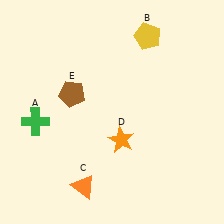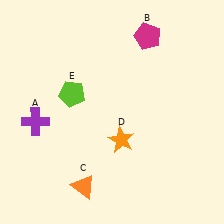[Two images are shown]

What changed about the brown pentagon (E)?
In Image 1, E is brown. In Image 2, it changed to lime.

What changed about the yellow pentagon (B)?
In Image 1, B is yellow. In Image 2, it changed to magenta.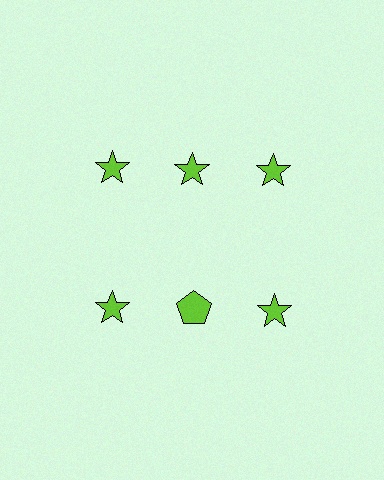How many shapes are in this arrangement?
There are 6 shapes arranged in a grid pattern.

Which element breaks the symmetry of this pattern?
The lime pentagon in the second row, second from left column breaks the symmetry. All other shapes are lime stars.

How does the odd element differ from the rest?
It has a different shape: pentagon instead of star.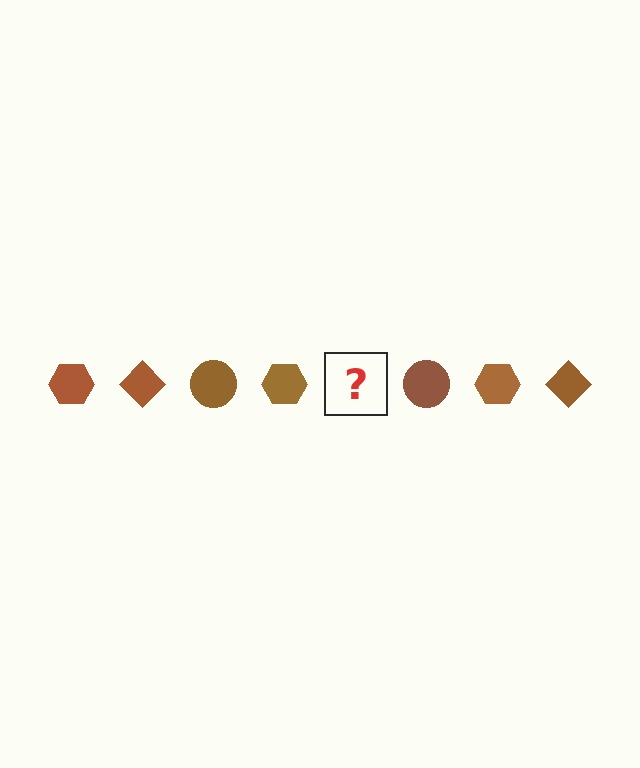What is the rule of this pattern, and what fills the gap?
The rule is that the pattern cycles through hexagon, diamond, circle shapes in brown. The gap should be filled with a brown diamond.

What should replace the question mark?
The question mark should be replaced with a brown diamond.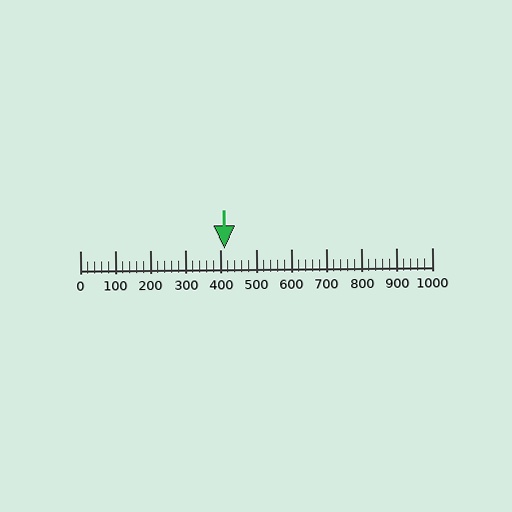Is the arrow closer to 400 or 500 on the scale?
The arrow is closer to 400.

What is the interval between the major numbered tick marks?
The major tick marks are spaced 100 units apart.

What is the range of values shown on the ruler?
The ruler shows values from 0 to 1000.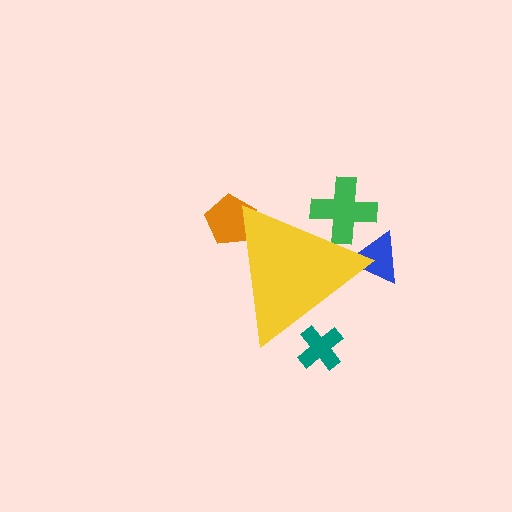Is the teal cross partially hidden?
Yes, the teal cross is partially hidden behind the yellow triangle.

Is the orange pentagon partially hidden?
Yes, the orange pentagon is partially hidden behind the yellow triangle.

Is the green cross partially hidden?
Yes, the green cross is partially hidden behind the yellow triangle.